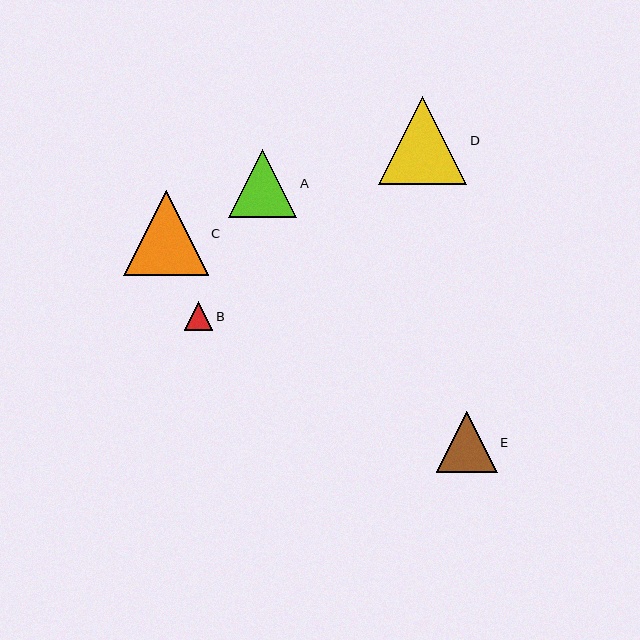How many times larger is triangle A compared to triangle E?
Triangle A is approximately 1.1 times the size of triangle E.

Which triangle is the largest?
Triangle D is the largest with a size of approximately 88 pixels.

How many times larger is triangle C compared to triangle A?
Triangle C is approximately 1.2 times the size of triangle A.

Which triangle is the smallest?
Triangle B is the smallest with a size of approximately 28 pixels.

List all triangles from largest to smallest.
From largest to smallest: D, C, A, E, B.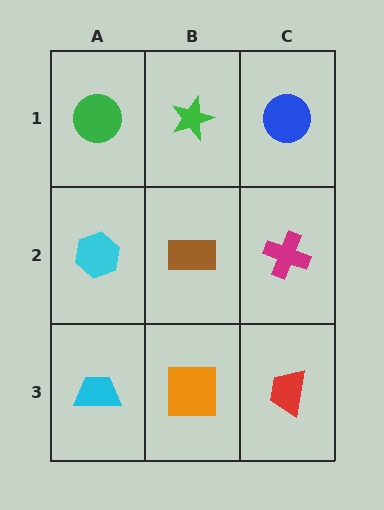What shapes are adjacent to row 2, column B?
A green star (row 1, column B), an orange square (row 3, column B), a cyan hexagon (row 2, column A), a magenta cross (row 2, column C).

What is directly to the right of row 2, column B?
A magenta cross.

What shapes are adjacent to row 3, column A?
A cyan hexagon (row 2, column A), an orange square (row 3, column B).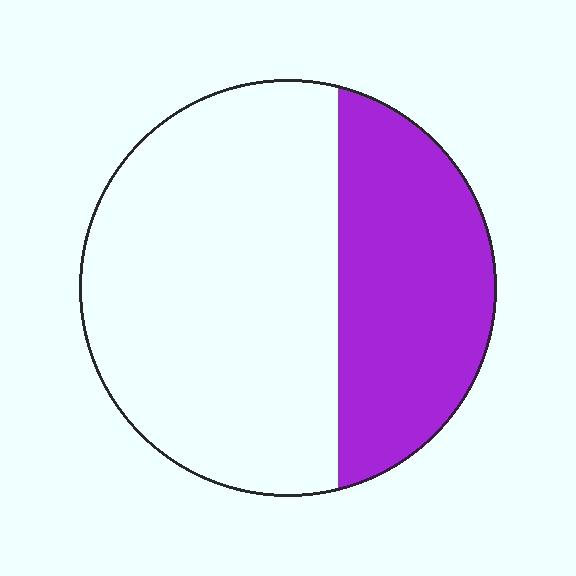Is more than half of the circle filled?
No.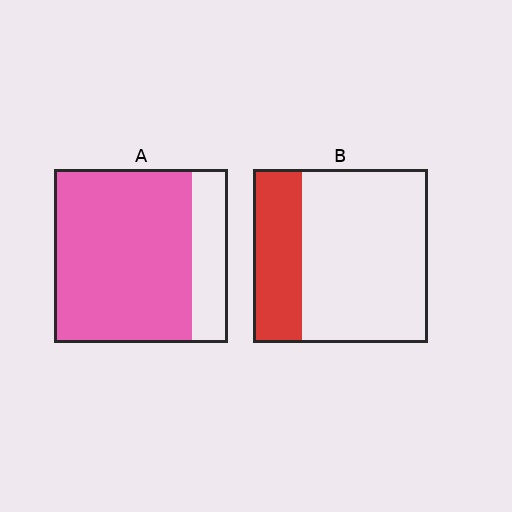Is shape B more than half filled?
No.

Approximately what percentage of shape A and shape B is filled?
A is approximately 80% and B is approximately 30%.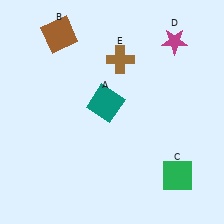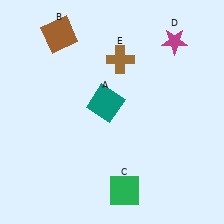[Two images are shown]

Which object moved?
The green square (C) moved left.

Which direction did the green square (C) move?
The green square (C) moved left.